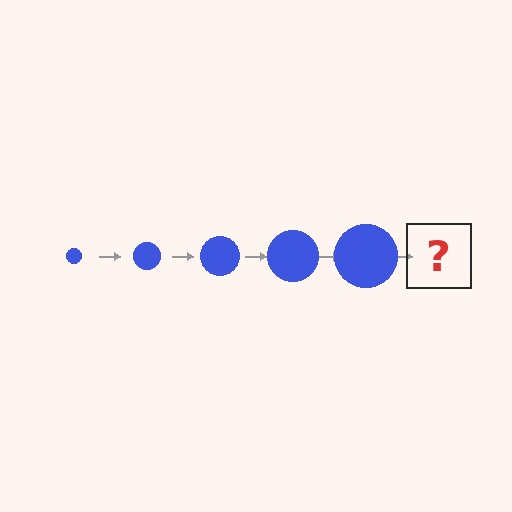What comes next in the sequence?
The next element should be a blue circle, larger than the previous one.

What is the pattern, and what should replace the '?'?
The pattern is that the circle gets progressively larger each step. The '?' should be a blue circle, larger than the previous one.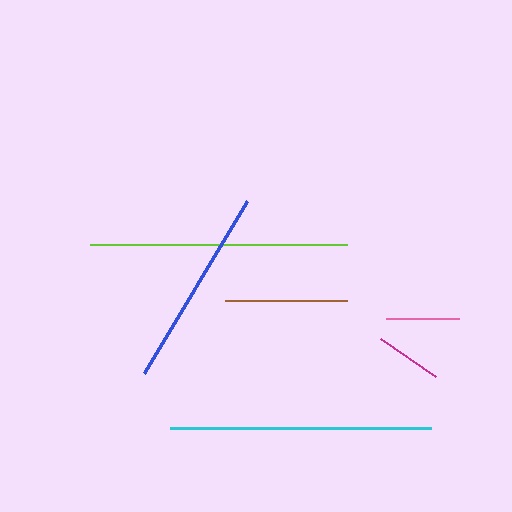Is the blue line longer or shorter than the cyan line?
The cyan line is longer than the blue line.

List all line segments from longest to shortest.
From longest to shortest: cyan, lime, blue, brown, pink, magenta.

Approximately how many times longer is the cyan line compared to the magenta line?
The cyan line is approximately 3.9 times the length of the magenta line.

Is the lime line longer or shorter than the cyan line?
The cyan line is longer than the lime line.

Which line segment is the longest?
The cyan line is the longest at approximately 261 pixels.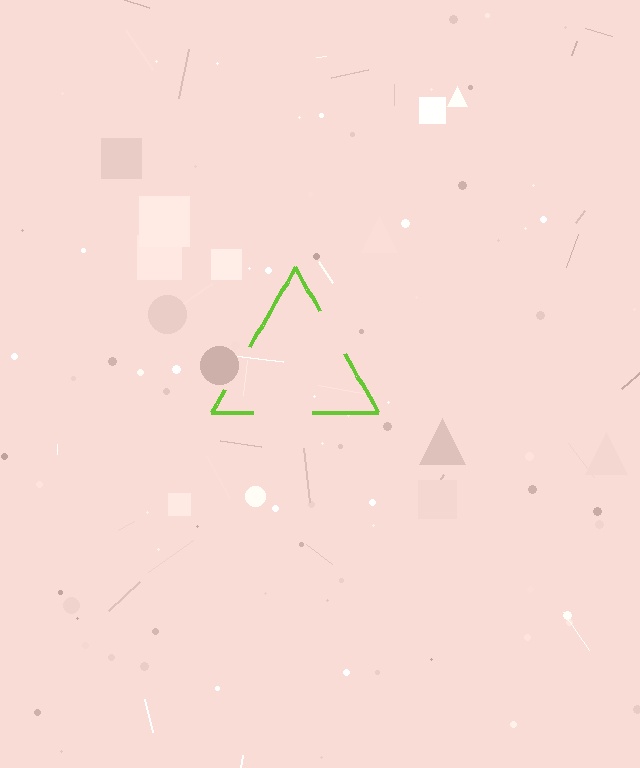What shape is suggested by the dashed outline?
The dashed outline suggests a triangle.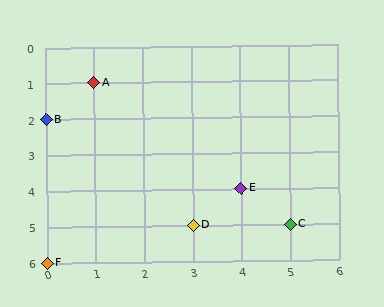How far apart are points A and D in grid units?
Points A and D are 2 columns and 4 rows apart (about 4.5 grid units diagonally).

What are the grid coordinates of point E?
Point E is at grid coordinates (4, 4).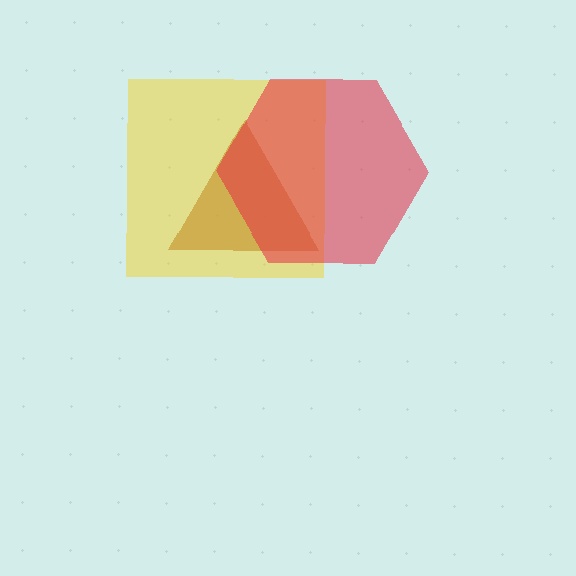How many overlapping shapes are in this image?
There are 3 overlapping shapes in the image.